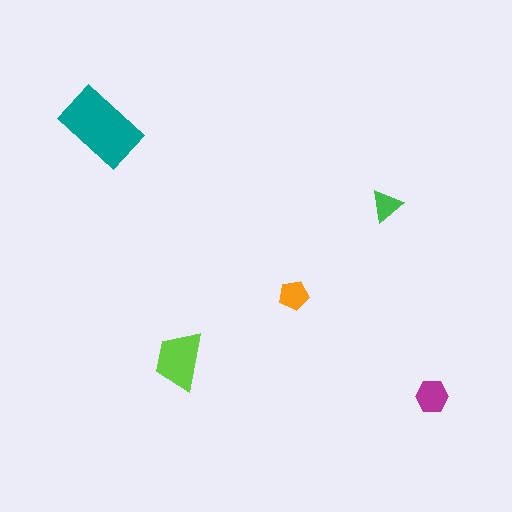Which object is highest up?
The teal rectangle is topmost.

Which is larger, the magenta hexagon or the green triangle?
The magenta hexagon.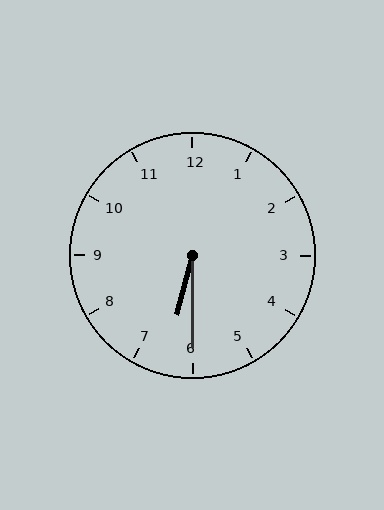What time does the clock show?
6:30.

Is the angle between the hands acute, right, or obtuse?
It is acute.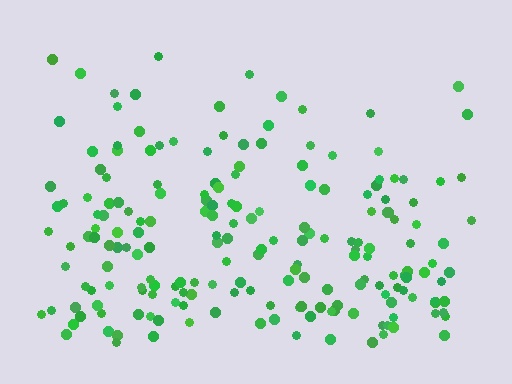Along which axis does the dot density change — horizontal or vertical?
Vertical.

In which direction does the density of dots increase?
From top to bottom, with the bottom side densest.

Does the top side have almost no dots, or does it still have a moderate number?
Still a moderate number, just noticeably fewer than the bottom.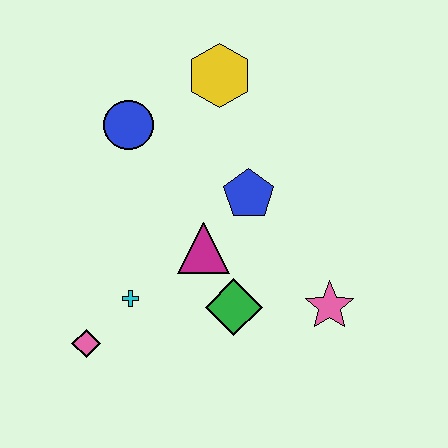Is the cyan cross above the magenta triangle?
No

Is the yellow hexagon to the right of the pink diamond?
Yes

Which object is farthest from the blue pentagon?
The pink diamond is farthest from the blue pentagon.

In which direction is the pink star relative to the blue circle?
The pink star is to the right of the blue circle.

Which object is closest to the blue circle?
The yellow hexagon is closest to the blue circle.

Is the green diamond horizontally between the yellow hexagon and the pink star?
Yes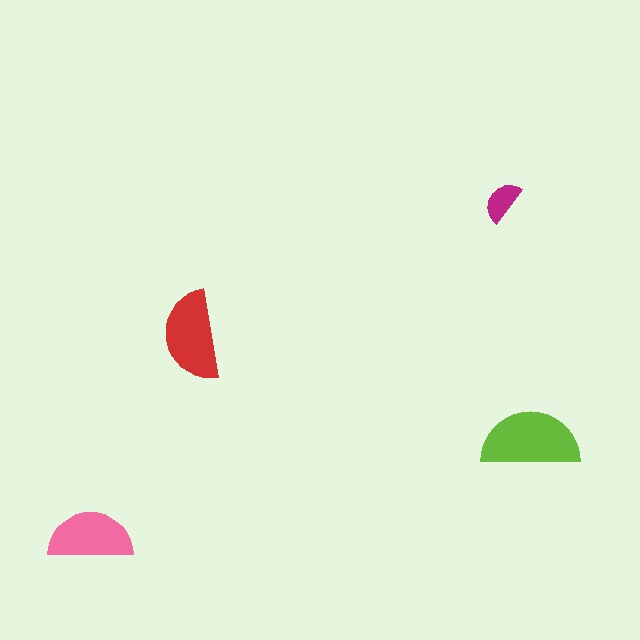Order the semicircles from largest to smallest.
the lime one, the red one, the pink one, the magenta one.